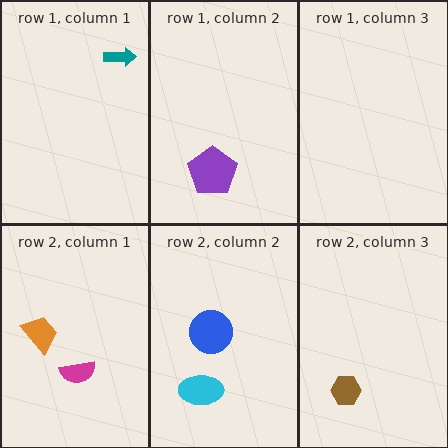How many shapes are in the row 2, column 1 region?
2.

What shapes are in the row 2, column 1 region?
The orange trapezoid, the magenta semicircle.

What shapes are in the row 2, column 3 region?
The brown hexagon.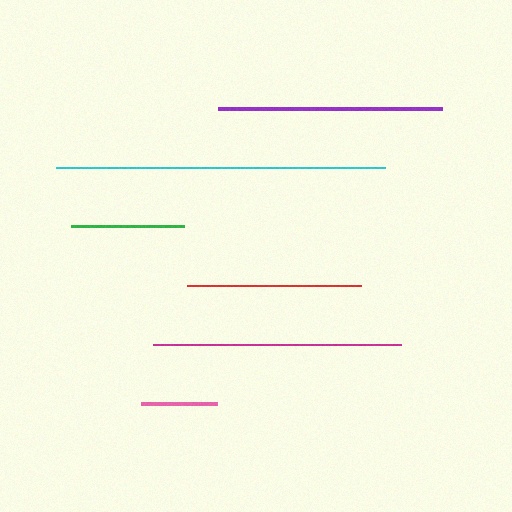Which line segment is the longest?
The cyan line is the longest at approximately 329 pixels.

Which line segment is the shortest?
The pink line is the shortest at approximately 76 pixels.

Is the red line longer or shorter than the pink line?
The red line is longer than the pink line.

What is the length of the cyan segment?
The cyan segment is approximately 329 pixels long.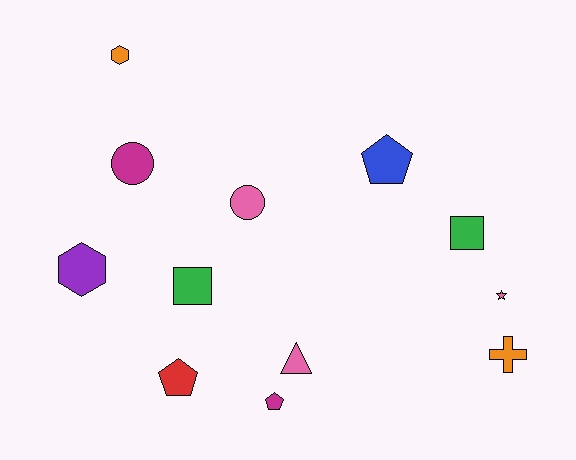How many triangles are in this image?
There is 1 triangle.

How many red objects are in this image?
There is 1 red object.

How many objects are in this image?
There are 12 objects.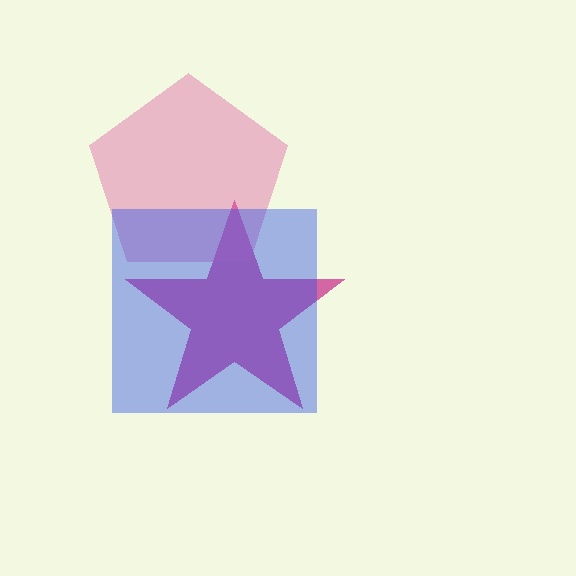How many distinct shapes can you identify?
There are 3 distinct shapes: a magenta star, a pink pentagon, a blue square.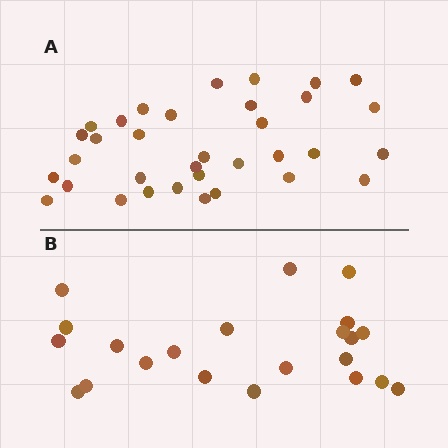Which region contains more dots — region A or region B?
Region A (the top region) has more dots.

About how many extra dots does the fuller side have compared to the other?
Region A has roughly 12 or so more dots than region B.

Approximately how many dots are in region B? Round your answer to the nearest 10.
About 20 dots. (The exact count is 22, which rounds to 20.)